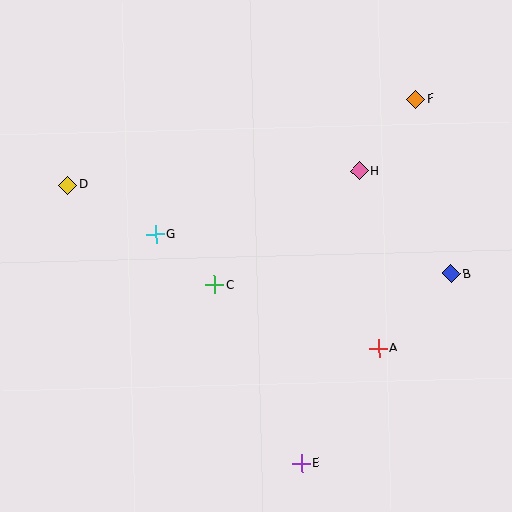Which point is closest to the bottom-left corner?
Point E is closest to the bottom-left corner.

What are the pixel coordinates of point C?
Point C is at (215, 285).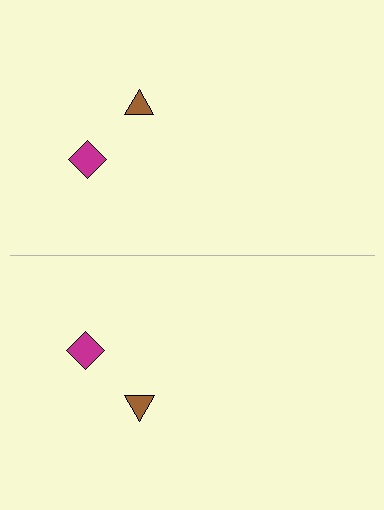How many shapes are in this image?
There are 4 shapes in this image.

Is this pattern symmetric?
Yes, this pattern has bilateral (reflection) symmetry.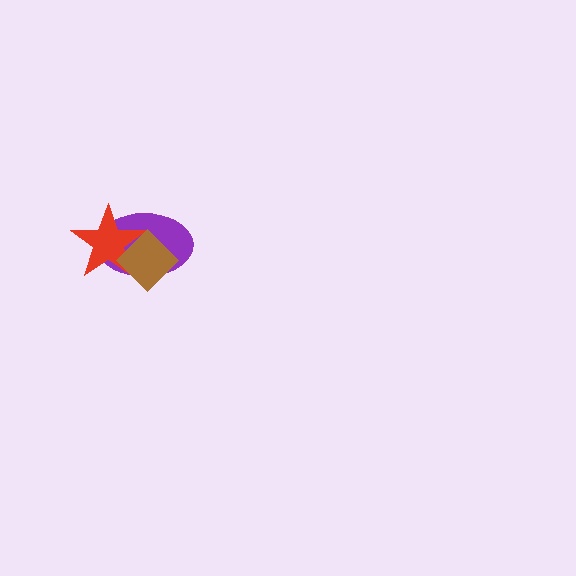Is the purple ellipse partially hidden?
Yes, it is partially covered by another shape.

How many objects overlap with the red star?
2 objects overlap with the red star.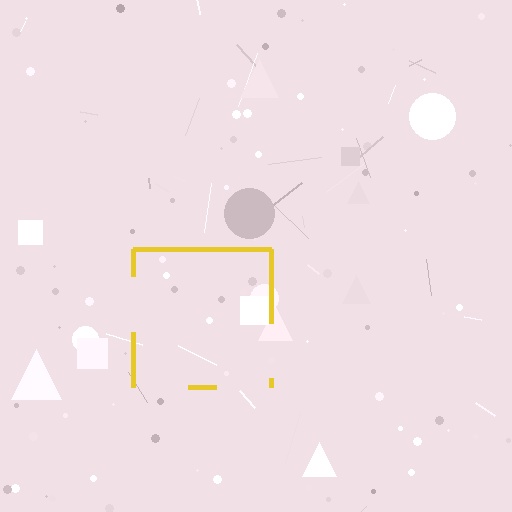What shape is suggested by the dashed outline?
The dashed outline suggests a square.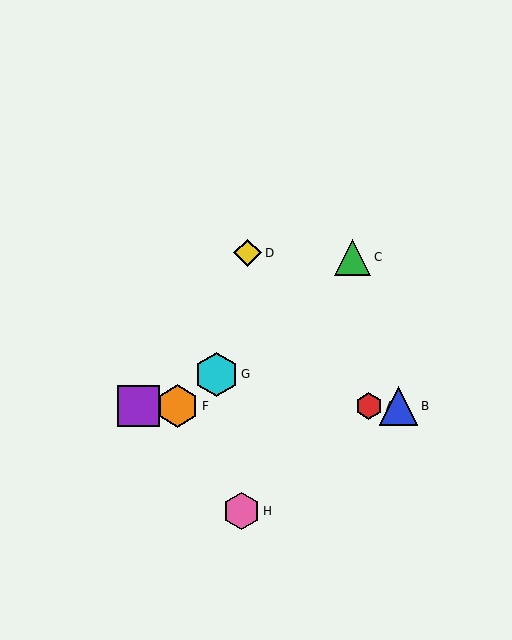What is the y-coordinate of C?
Object C is at y≈257.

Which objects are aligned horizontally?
Objects A, B, E, F are aligned horizontally.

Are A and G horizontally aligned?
No, A is at y≈406 and G is at y≈374.